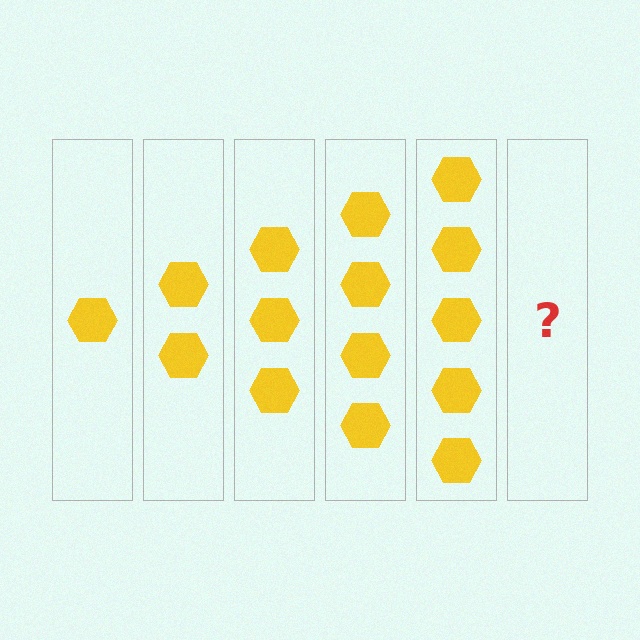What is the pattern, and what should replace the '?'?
The pattern is that each step adds one more hexagon. The '?' should be 6 hexagons.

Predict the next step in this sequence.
The next step is 6 hexagons.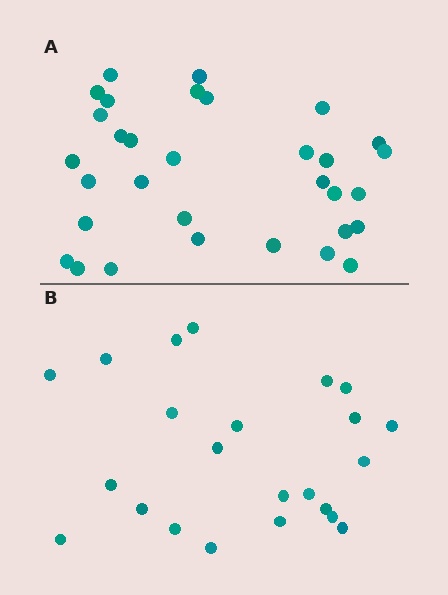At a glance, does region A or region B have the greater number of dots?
Region A (the top region) has more dots.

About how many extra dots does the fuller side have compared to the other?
Region A has roughly 8 or so more dots than region B.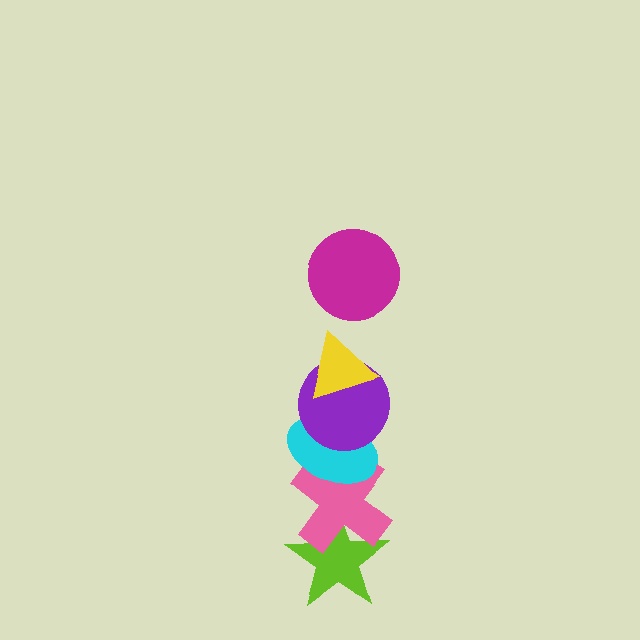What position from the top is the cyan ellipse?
The cyan ellipse is 4th from the top.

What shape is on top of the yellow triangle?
The magenta circle is on top of the yellow triangle.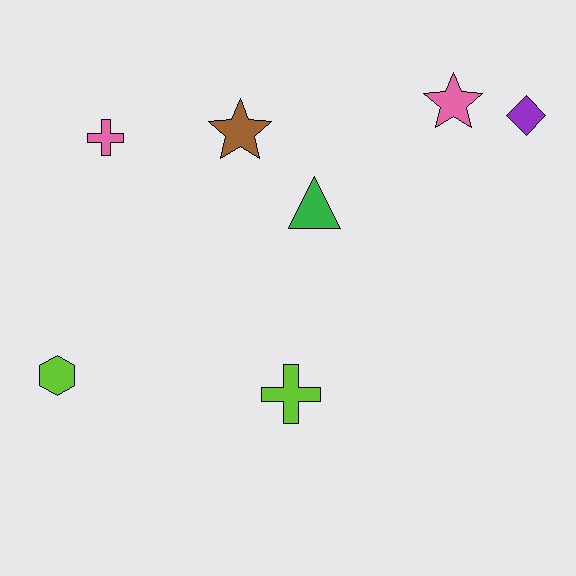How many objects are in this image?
There are 7 objects.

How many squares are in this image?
There are no squares.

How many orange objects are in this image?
There are no orange objects.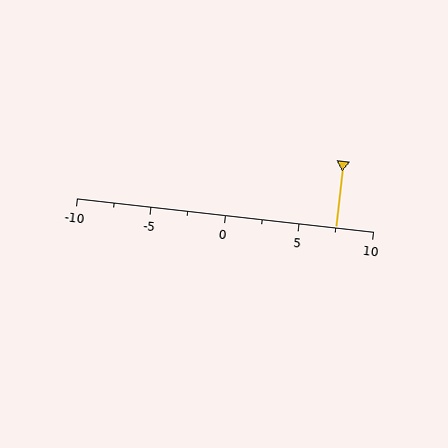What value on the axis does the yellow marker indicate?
The marker indicates approximately 7.5.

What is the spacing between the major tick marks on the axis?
The major ticks are spaced 5 apart.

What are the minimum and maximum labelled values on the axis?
The axis runs from -10 to 10.